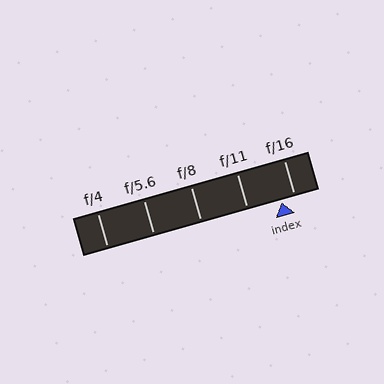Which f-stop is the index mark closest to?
The index mark is closest to f/16.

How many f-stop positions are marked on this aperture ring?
There are 5 f-stop positions marked.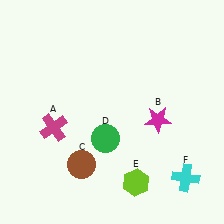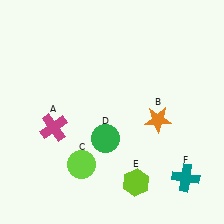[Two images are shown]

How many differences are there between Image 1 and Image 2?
There are 3 differences between the two images.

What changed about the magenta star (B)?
In Image 1, B is magenta. In Image 2, it changed to orange.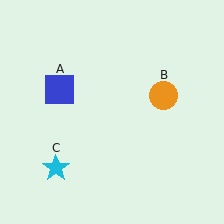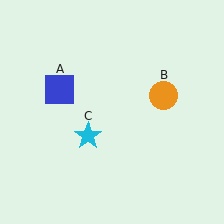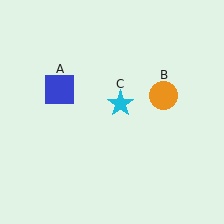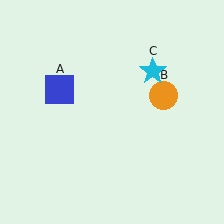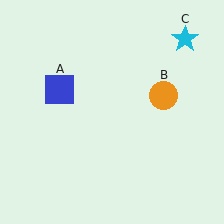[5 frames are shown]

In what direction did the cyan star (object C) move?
The cyan star (object C) moved up and to the right.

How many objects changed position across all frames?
1 object changed position: cyan star (object C).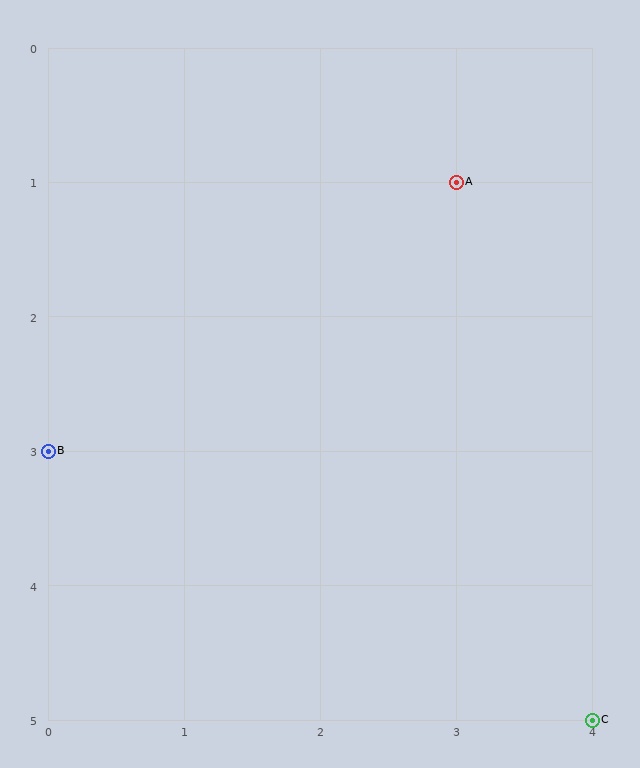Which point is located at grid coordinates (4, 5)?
Point C is at (4, 5).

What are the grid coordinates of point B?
Point B is at grid coordinates (0, 3).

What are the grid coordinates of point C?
Point C is at grid coordinates (4, 5).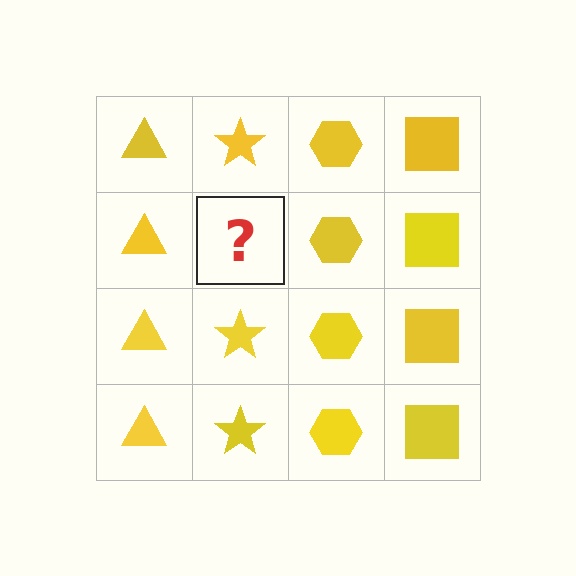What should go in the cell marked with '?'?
The missing cell should contain a yellow star.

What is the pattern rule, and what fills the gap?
The rule is that each column has a consistent shape. The gap should be filled with a yellow star.